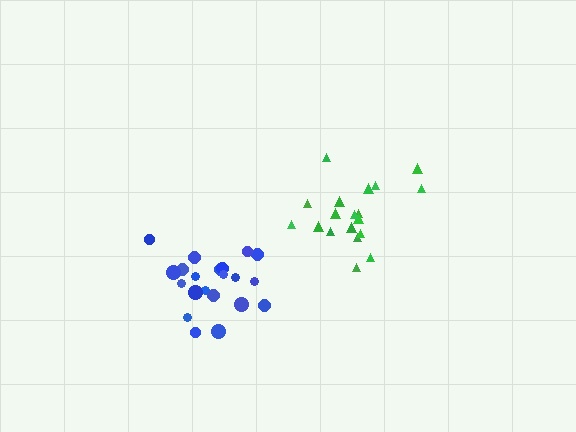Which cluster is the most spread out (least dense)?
Blue.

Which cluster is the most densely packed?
Green.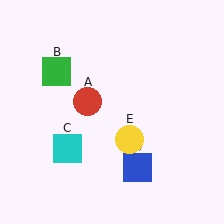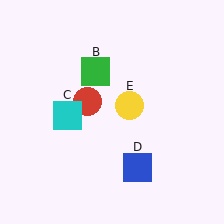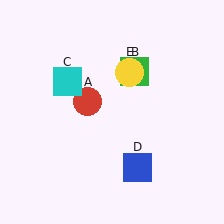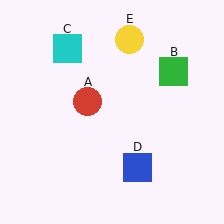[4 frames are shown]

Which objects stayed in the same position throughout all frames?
Red circle (object A) and blue square (object D) remained stationary.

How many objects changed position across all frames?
3 objects changed position: green square (object B), cyan square (object C), yellow circle (object E).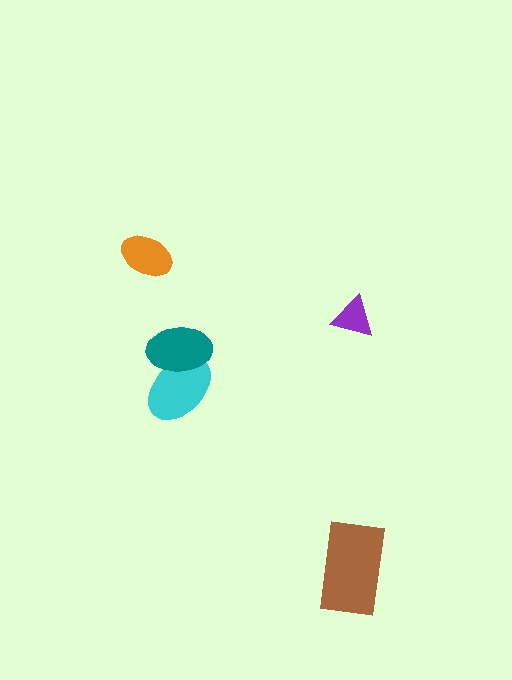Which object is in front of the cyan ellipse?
The teal ellipse is in front of the cyan ellipse.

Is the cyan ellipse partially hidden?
Yes, it is partially covered by another shape.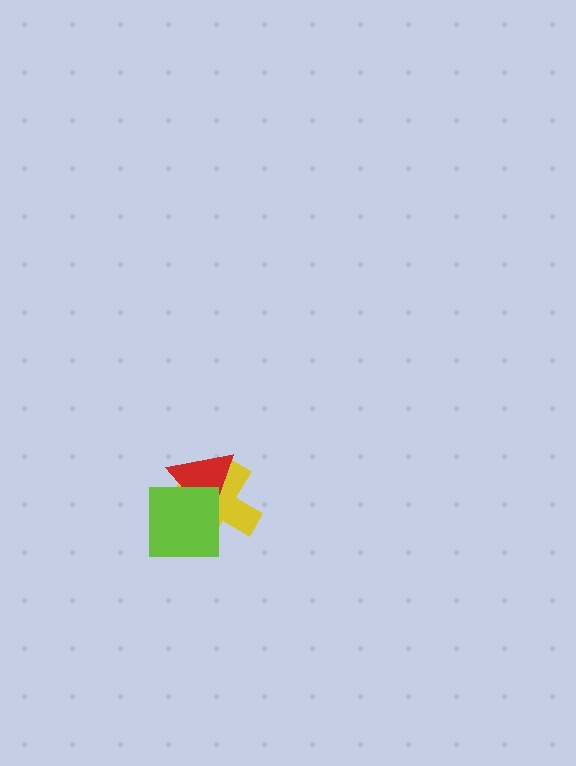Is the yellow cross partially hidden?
Yes, it is partially covered by another shape.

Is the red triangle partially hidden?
Yes, it is partially covered by another shape.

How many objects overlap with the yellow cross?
2 objects overlap with the yellow cross.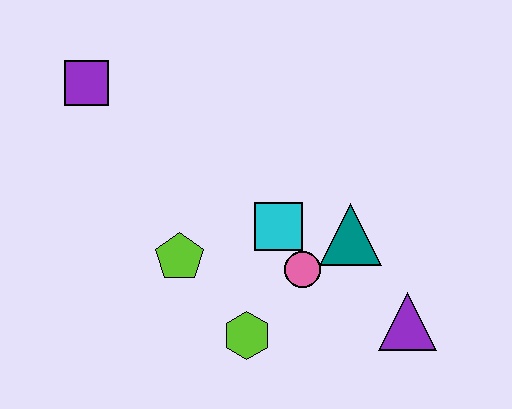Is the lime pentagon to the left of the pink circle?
Yes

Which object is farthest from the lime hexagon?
The purple square is farthest from the lime hexagon.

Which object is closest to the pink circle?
The cyan square is closest to the pink circle.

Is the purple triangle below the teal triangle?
Yes